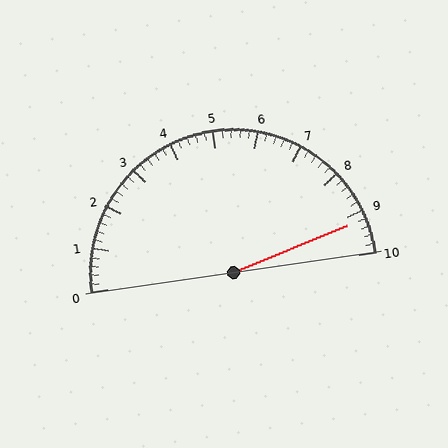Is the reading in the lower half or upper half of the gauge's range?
The reading is in the upper half of the range (0 to 10).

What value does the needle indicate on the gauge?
The needle indicates approximately 9.2.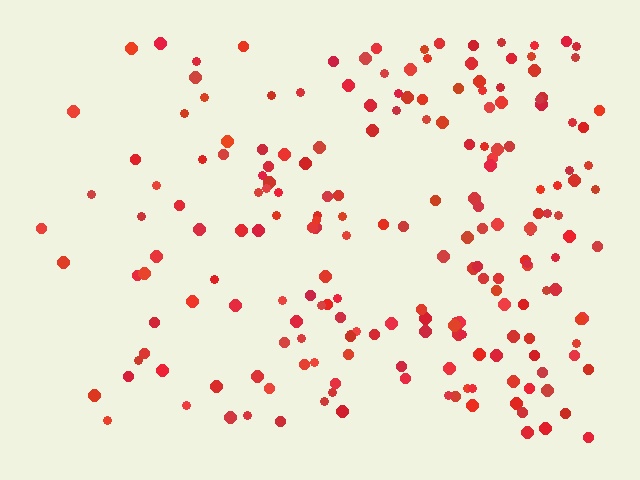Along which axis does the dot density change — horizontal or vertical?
Horizontal.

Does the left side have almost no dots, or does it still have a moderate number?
Still a moderate number, just noticeably fewer than the right.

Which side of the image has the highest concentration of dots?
The right.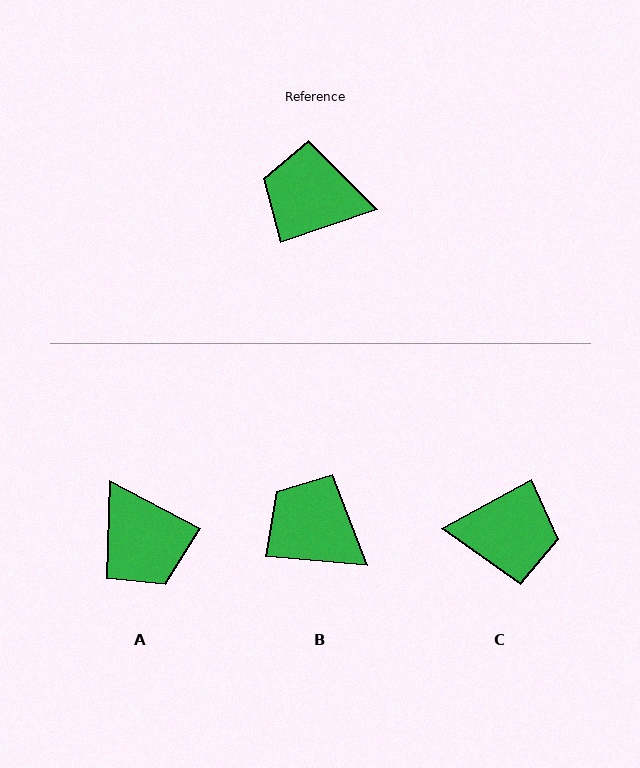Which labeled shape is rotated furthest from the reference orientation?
C, about 171 degrees away.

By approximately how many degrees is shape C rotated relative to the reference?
Approximately 171 degrees clockwise.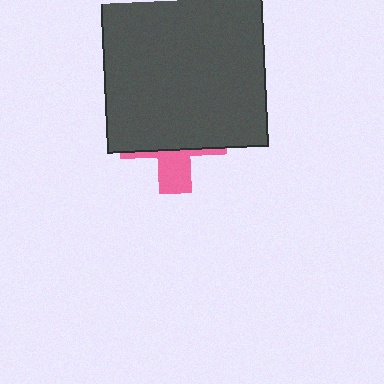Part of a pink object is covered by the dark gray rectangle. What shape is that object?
It is a cross.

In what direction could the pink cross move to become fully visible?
The pink cross could move down. That would shift it out from behind the dark gray rectangle entirely.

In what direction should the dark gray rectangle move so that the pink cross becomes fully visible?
The dark gray rectangle should move up. That is the shortest direction to clear the overlap and leave the pink cross fully visible.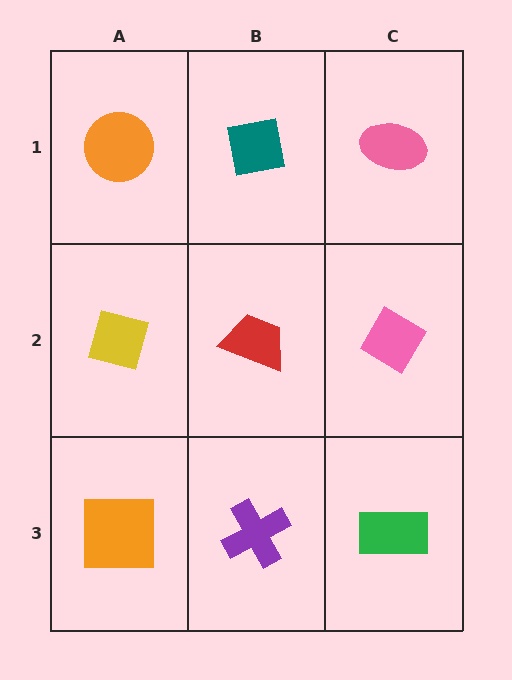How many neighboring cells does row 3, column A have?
2.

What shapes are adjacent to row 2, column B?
A teal square (row 1, column B), a purple cross (row 3, column B), a yellow diamond (row 2, column A), a pink diamond (row 2, column C).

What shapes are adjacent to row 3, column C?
A pink diamond (row 2, column C), a purple cross (row 3, column B).